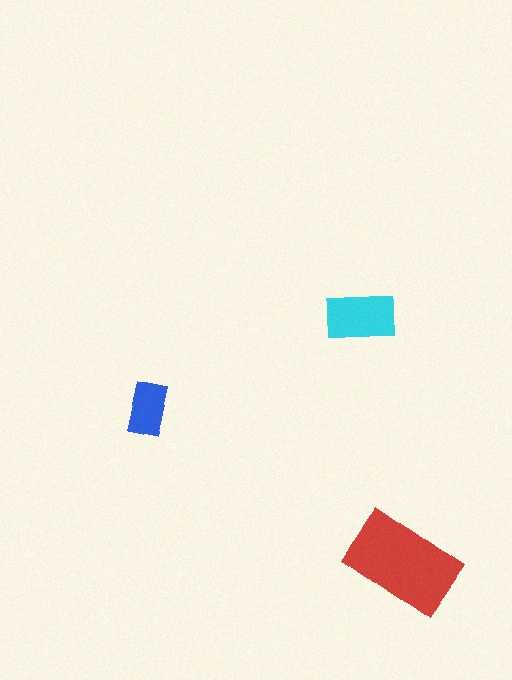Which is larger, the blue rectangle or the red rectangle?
The red one.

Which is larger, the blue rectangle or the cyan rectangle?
The cyan one.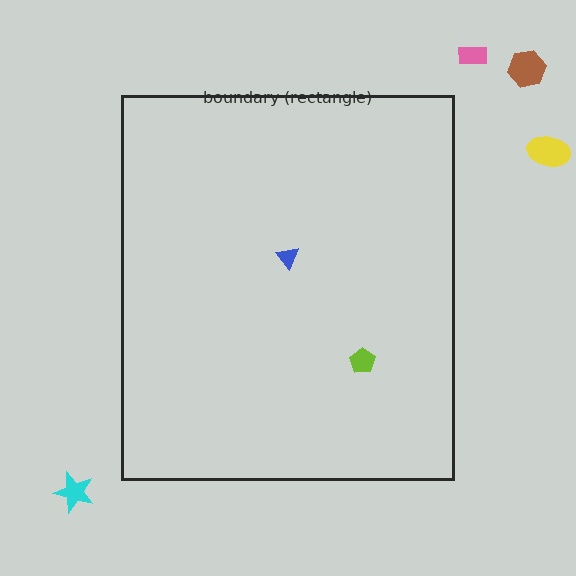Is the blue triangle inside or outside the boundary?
Inside.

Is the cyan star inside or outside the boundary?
Outside.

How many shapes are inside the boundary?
2 inside, 4 outside.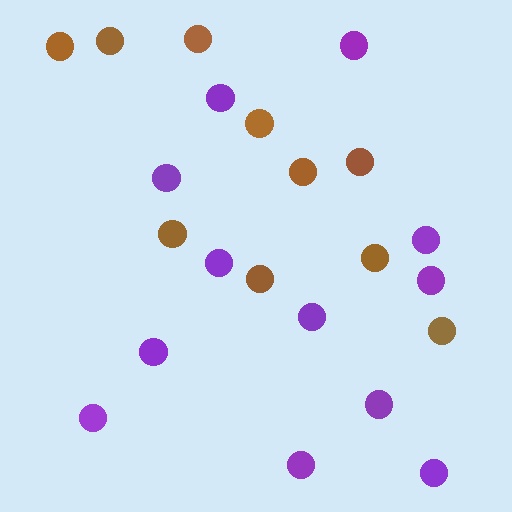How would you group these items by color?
There are 2 groups: one group of brown circles (10) and one group of purple circles (12).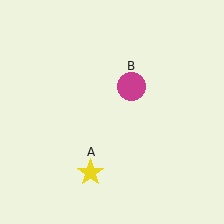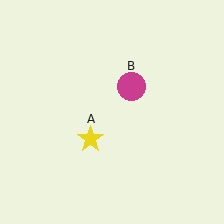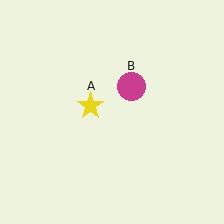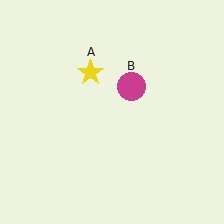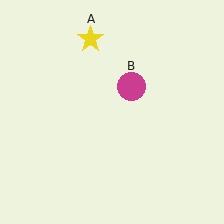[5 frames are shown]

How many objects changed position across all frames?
1 object changed position: yellow star (object A).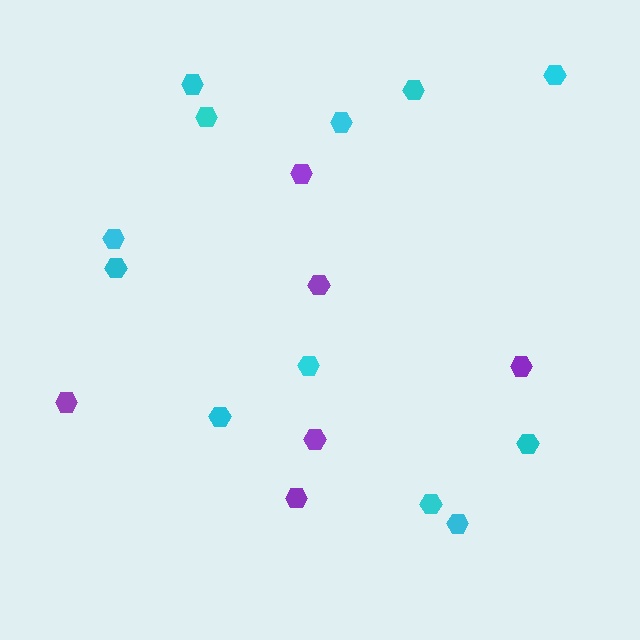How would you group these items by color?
There are 2 groups: one group of purple hexagons (6) and one group of cyan hexagons (12).